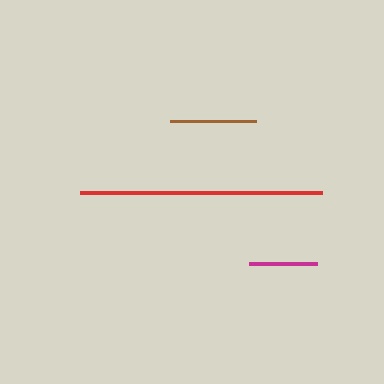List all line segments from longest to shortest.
From longest to shortest: red, brown, magenta.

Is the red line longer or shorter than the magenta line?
The red line is longer than the magenta line.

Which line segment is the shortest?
The magenta line is the shortest at approximately 68 pixels.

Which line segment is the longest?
The red line is the longest at approximately 242 pixels.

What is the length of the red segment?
The red segment is approximately 242 pixels long.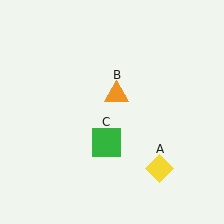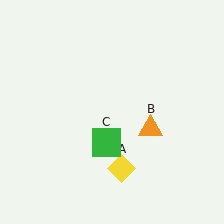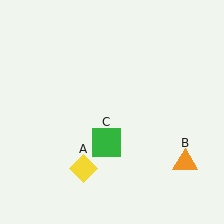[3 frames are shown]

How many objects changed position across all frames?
2 objects changed position: yellow diamond (object A), orange triangle (object B).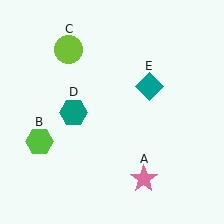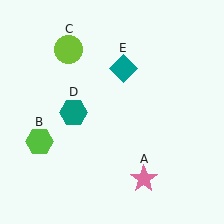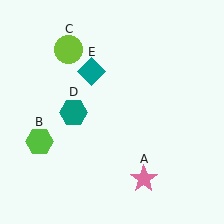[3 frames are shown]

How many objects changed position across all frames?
1 object changed position: teal diamond (object E).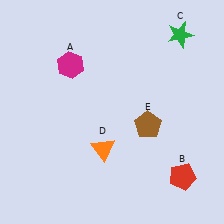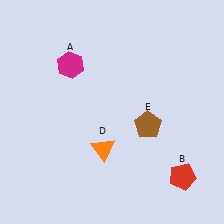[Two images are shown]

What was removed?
The green star (C) was removed in Image 2.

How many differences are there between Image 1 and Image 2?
There is 1 difference between the two images.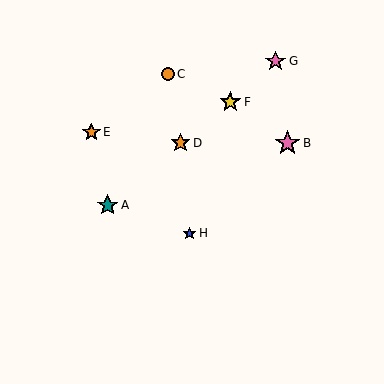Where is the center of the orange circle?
The center of the orange circle is at (168, 74).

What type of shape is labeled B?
Shape B is a pink star.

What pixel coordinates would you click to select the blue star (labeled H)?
Click at (190, 233) to select the blue star H.